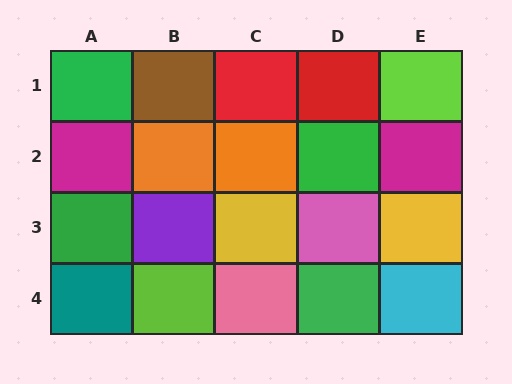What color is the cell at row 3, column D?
Pink.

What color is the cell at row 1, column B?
Brown.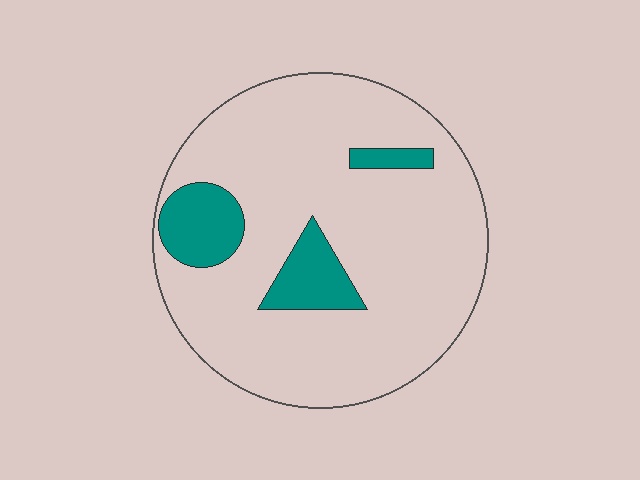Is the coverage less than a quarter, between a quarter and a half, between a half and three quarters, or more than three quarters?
Less than a quarter.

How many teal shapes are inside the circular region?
3.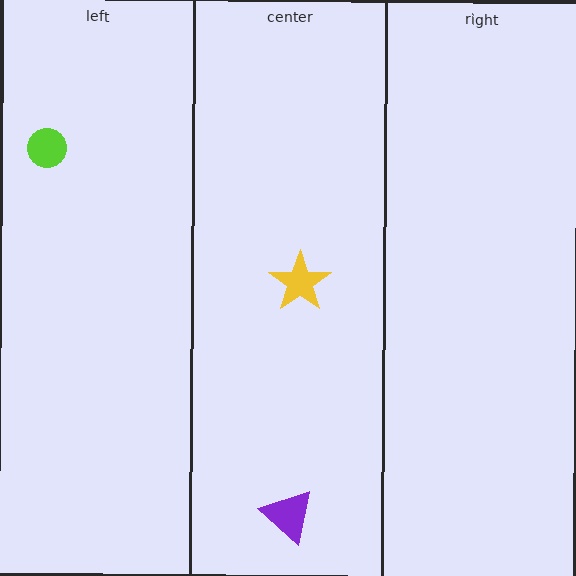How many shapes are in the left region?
1.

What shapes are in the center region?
The purple triangle, the yellow star.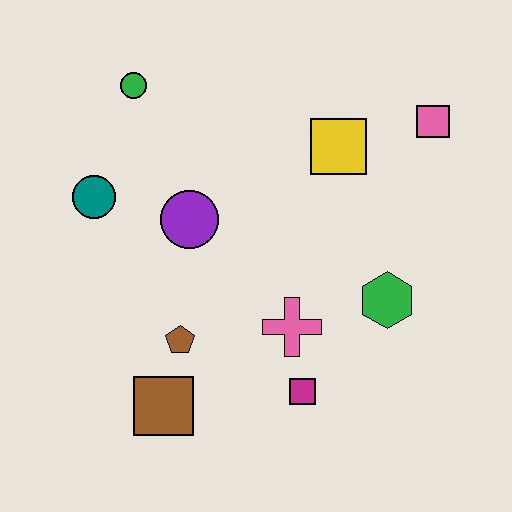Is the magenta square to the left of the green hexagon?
Yes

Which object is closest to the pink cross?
The magenta square is closest to the pink cross.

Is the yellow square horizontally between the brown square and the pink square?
Yes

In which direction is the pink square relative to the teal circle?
The pink square is to the right of the teal circle.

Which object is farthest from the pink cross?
The green circle is farthest from the pink cross.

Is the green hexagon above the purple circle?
No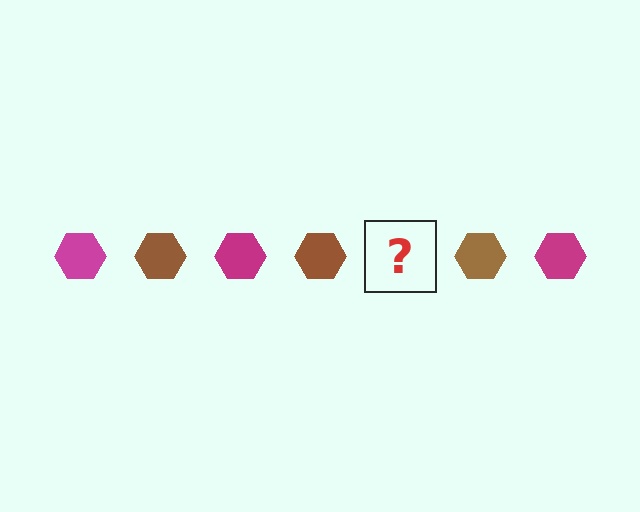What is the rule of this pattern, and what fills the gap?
The rule is that the pattern cycles through magenta, brown hexagons. The gap should be filled with a magenta hexagon.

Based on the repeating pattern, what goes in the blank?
The blank should be a magenta hexagon.